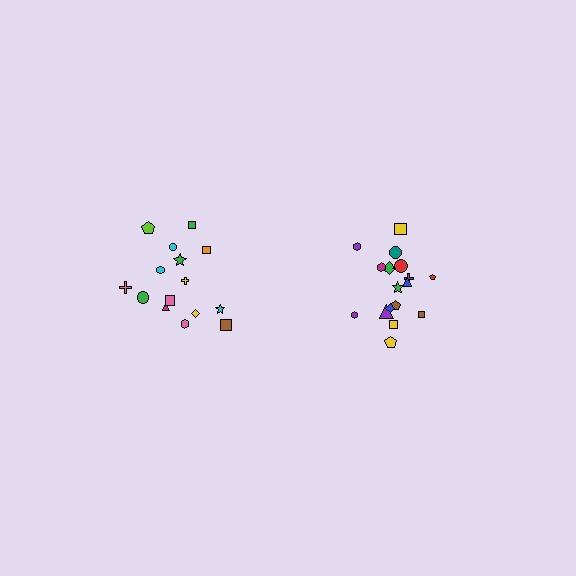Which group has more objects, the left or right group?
The right group.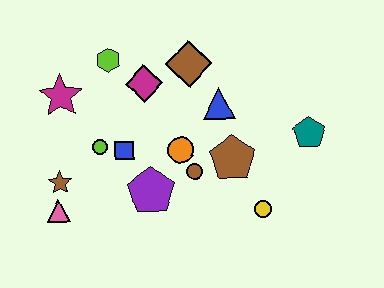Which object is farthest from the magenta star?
The teal pentagon is farthest from the magenta star.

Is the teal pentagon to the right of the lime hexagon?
Yes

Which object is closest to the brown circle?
The orange circle is closest to the brown circle.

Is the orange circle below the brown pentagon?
No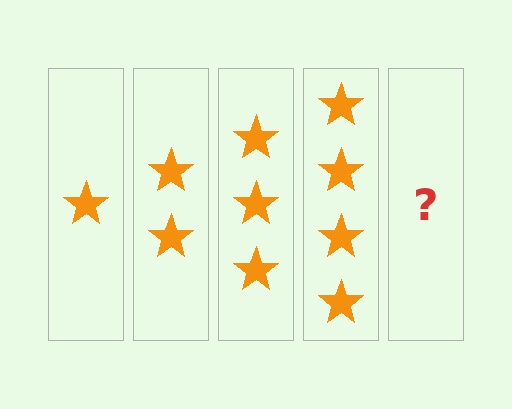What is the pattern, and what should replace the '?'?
The pattern is that each step adds one more star. The '?' should be 5 stars.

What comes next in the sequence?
The next element should be 5 stars.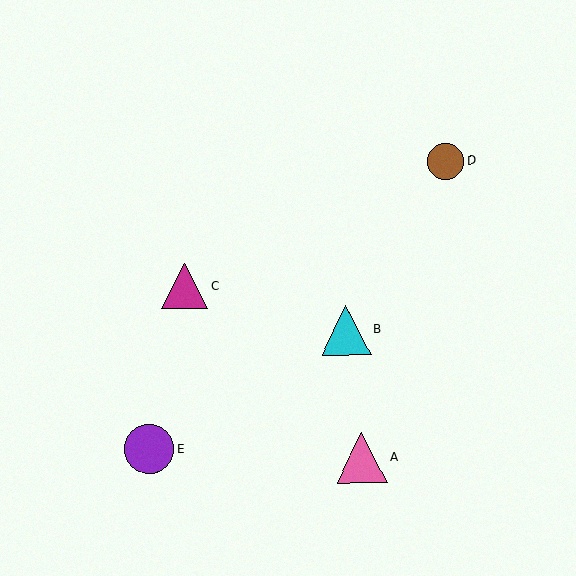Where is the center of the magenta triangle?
The center of the magenta triangle is at (185, 286).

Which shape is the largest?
The pink triangle (labeled A) is the largest.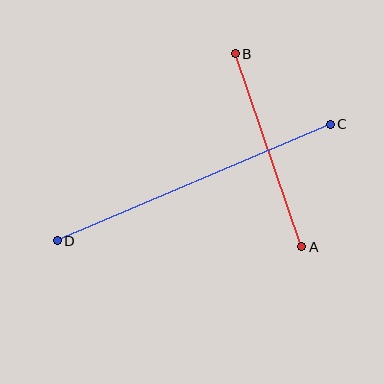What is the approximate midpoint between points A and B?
The midpoint is at approximately (268, 150) pixels.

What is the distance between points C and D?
The distance is approximately 297 pixels.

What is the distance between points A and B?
The distance is approximately 204 pixels.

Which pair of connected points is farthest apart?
Points C and D are farthest apart.